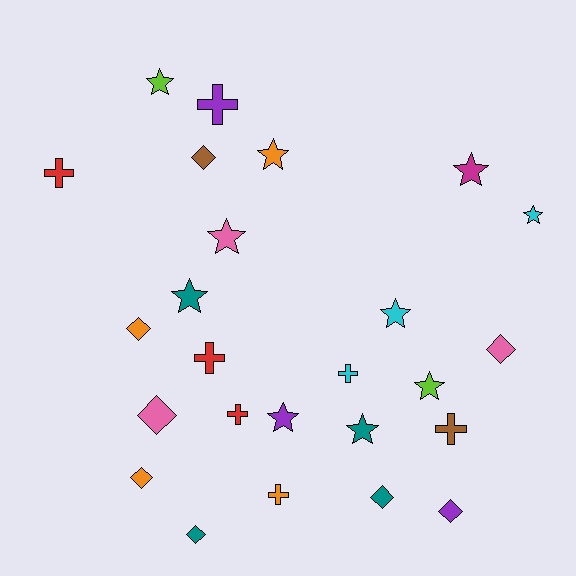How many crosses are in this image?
There are 7 crosses.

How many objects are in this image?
There are 25 objects.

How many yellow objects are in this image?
There are no yellow objects.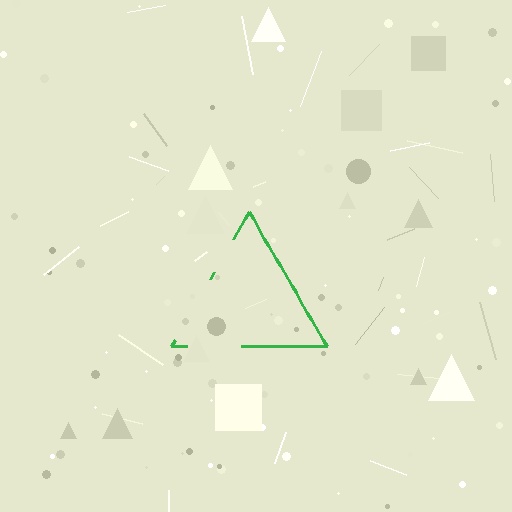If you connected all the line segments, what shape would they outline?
They would outline a triangle.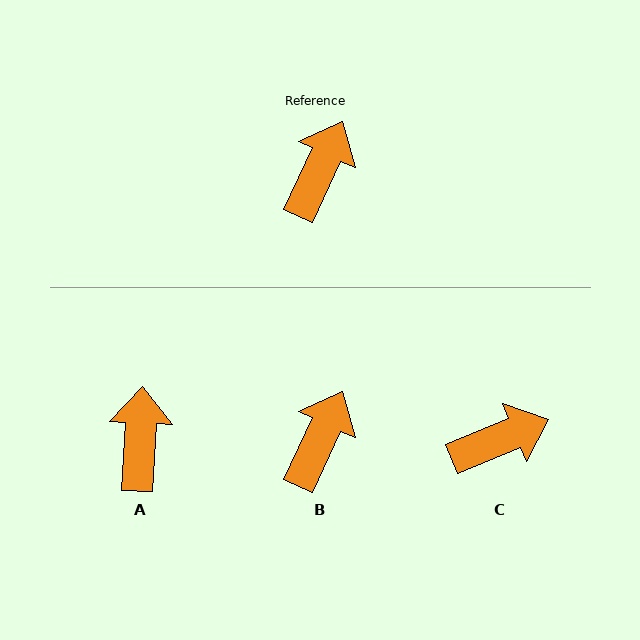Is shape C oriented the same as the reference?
No, it is off by about 43 degrees.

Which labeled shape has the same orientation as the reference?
B.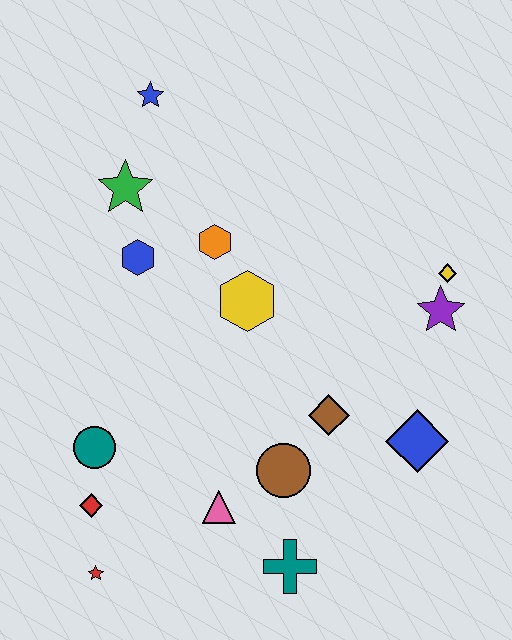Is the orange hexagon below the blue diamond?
No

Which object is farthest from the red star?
The blue star is farthest from the red star.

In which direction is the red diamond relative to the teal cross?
The red diamond is to the left of the teal cross.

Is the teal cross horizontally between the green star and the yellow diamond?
Yes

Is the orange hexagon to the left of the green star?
No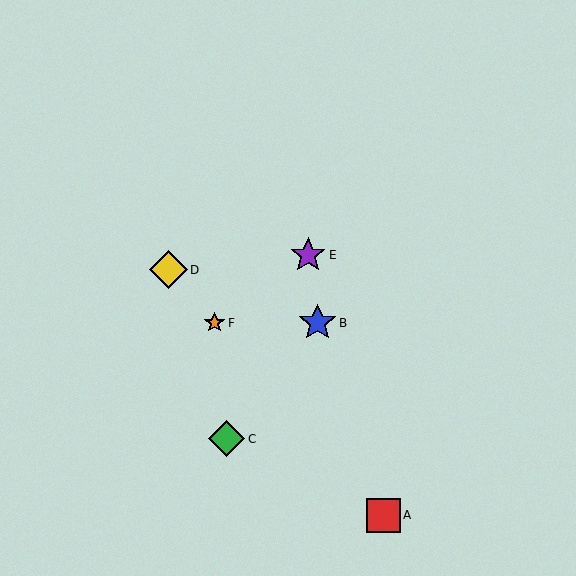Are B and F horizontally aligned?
Yes, both are at y≈323.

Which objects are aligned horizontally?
Objects B, F are aligned horizontally.